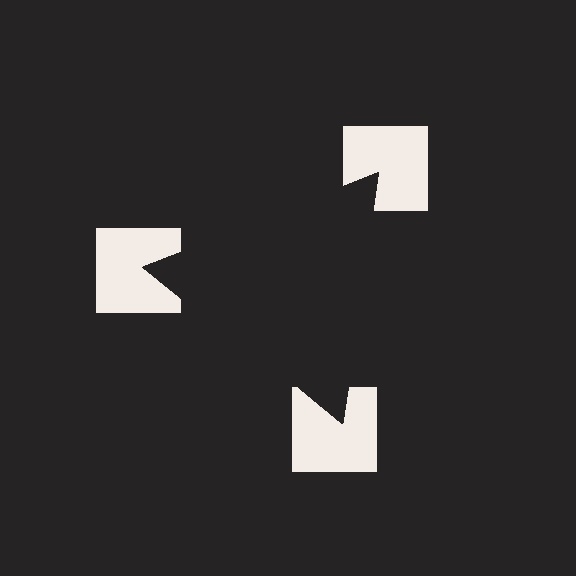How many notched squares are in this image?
There are 3 — one at each vertex of the illusory triangle.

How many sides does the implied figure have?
3 sides.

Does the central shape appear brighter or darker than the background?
It typically appears slightly darker than the background, even though no actual brightness change is drawn.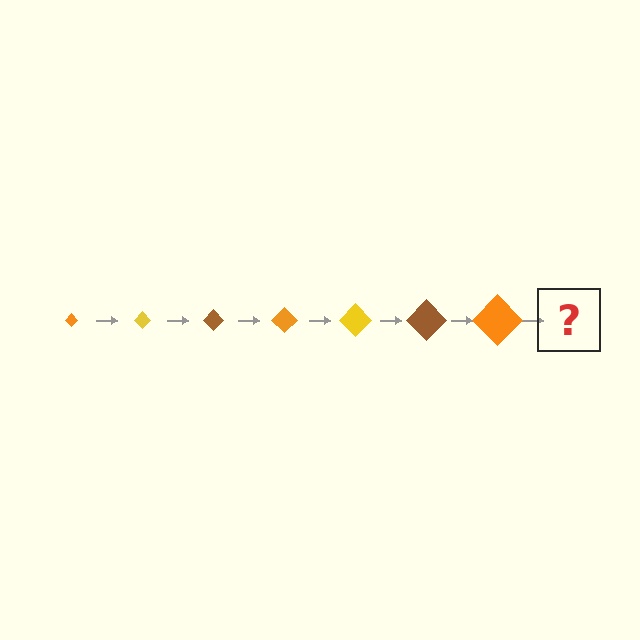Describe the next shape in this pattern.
It should be a yellow diamond, larger than the previous one.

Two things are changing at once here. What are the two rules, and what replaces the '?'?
The two rules are that the diamond grows larger each step and the color cycles through orange, yellow, and brown. The '?' should be a yellow diamond, larger than the previous one.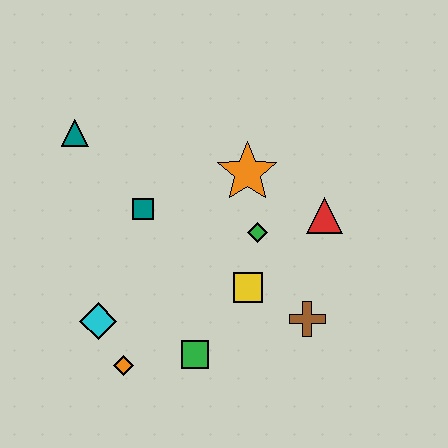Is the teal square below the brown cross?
No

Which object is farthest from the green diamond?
The teal triangle is farthest from the green diamond.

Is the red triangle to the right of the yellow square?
Yes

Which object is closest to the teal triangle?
The teal square is closest to the teal triangle.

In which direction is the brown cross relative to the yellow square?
The brown cross is to the right of the yellow square.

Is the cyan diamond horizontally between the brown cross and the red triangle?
No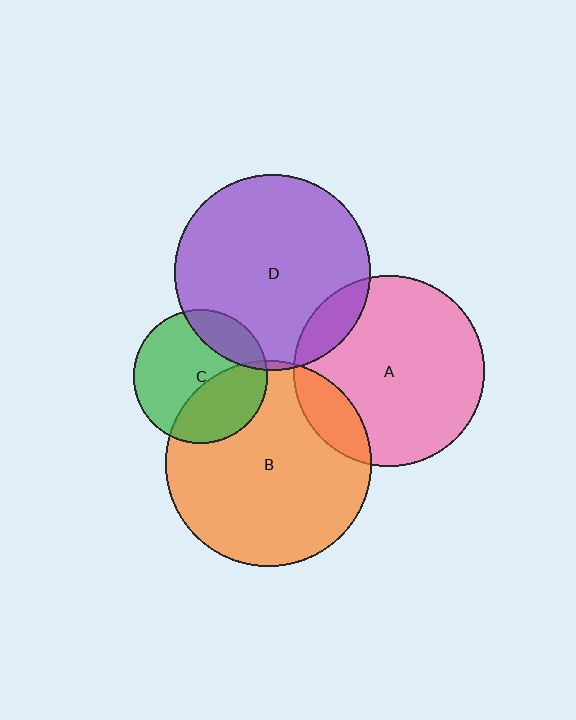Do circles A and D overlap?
Yes.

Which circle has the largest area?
Circle B (orange).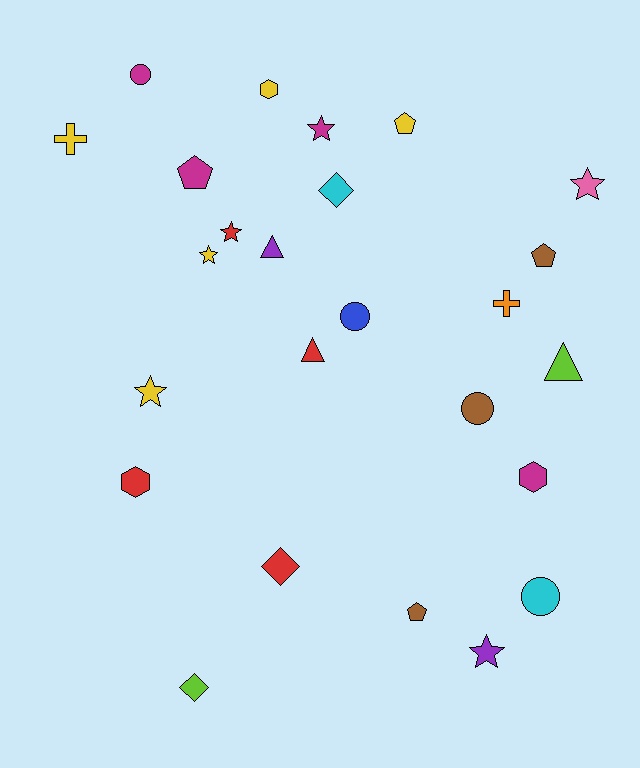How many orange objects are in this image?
There is 1 orange object.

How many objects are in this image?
There are 25 objects.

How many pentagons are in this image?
There are 4 pentagons.